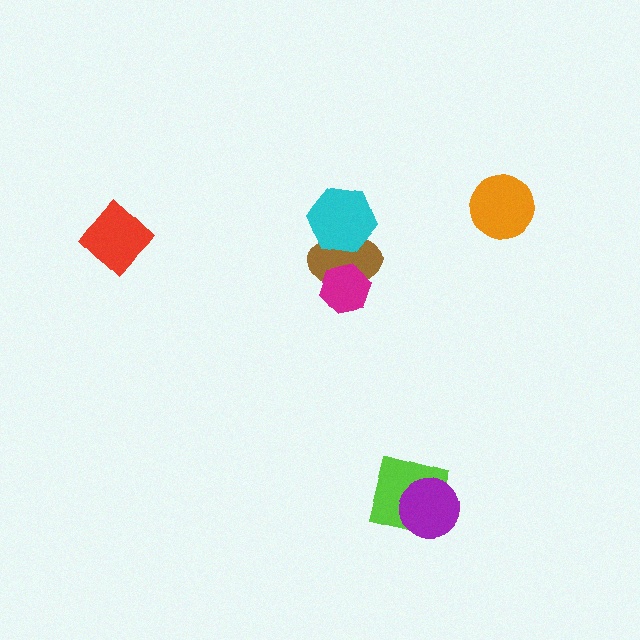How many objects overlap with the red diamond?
0 objects overlap with the red diamond.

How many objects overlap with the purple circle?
1 object overlaps with the purple circle.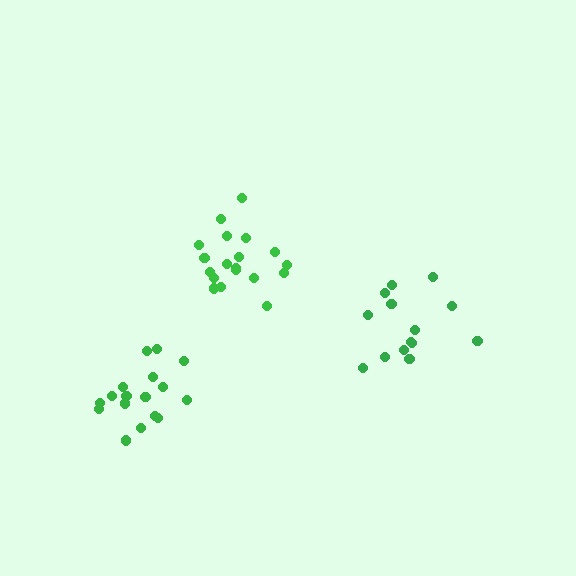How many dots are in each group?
Group 1: 19 dots, Group 2: 17 dots, Group 3: 14 dots (50 total).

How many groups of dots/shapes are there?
There are 3 groups.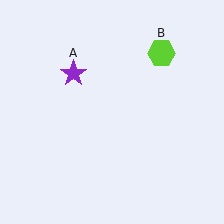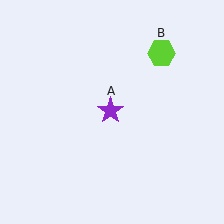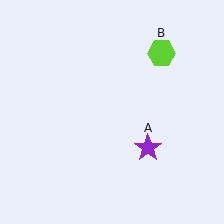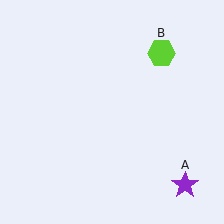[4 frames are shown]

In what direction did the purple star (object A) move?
The purple star (object A) moved down and to the right.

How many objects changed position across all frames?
1 object changed position: purple star (object A).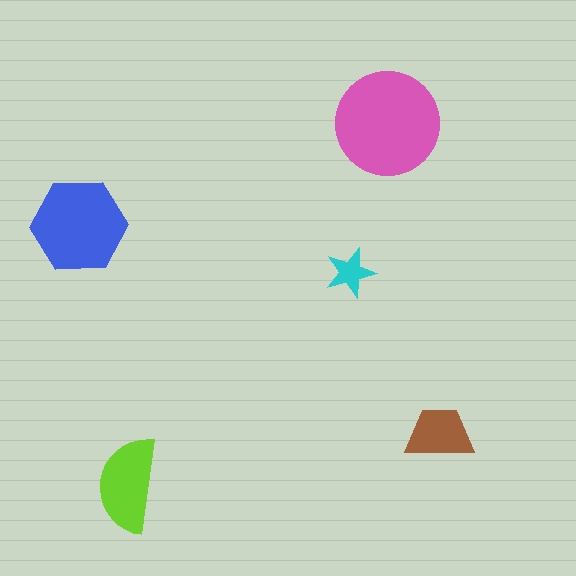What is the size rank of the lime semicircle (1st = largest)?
3rd.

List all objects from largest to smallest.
The pink circle, the blue hexagon, the lime semicircle, the brown trapezoid, the cyan star.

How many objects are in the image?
There are 5 objects in the image.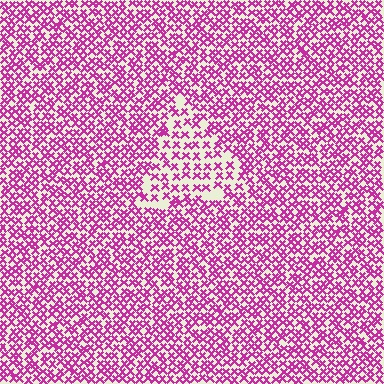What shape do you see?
I see a triangle.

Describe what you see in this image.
The image contains small magenta elements arranged at two different densities. A triangle-shaped region is visible where the elements are less densely packed than the surrounding area.